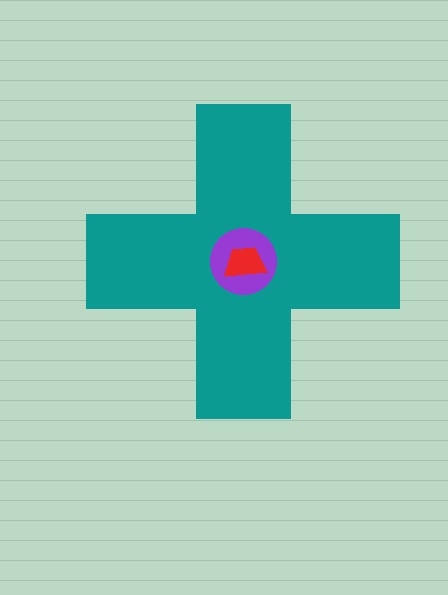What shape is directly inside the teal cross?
The purple circle.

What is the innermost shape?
The red trapezoid.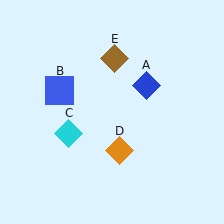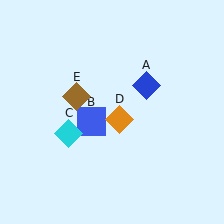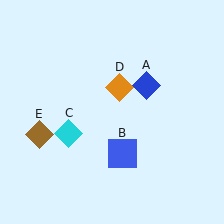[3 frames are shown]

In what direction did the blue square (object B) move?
The blue square (object B) moved down and to the right.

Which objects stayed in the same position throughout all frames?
Blue diamond (object A) and cyan diamond (object C) remained stationary.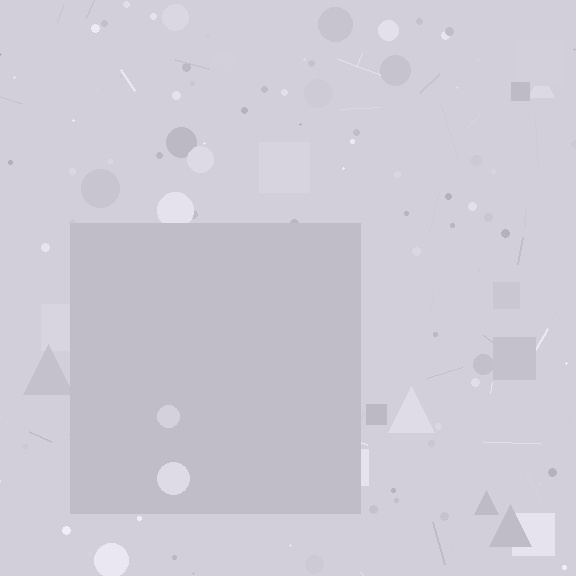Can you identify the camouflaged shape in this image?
The camouflaged shape is a square.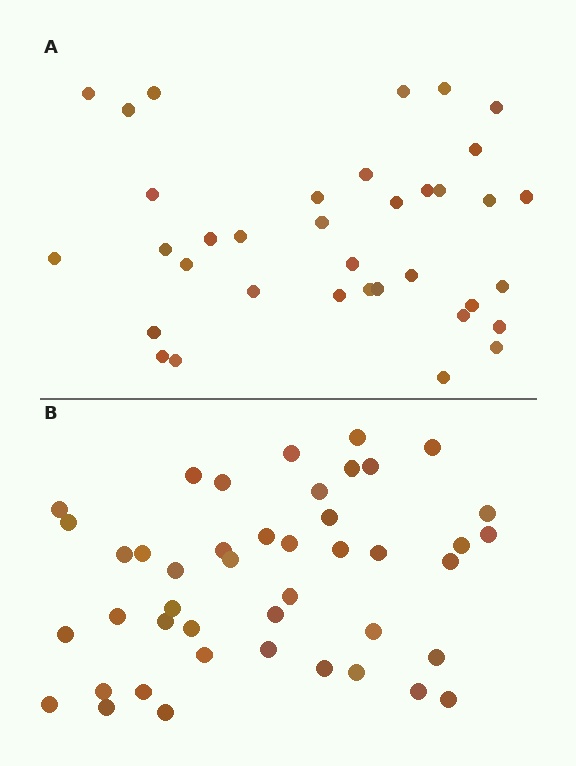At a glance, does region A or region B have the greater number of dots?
Region B (the bottom region) has more dots.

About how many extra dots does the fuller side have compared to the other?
Region B has roughly 8 or so more dots than region A.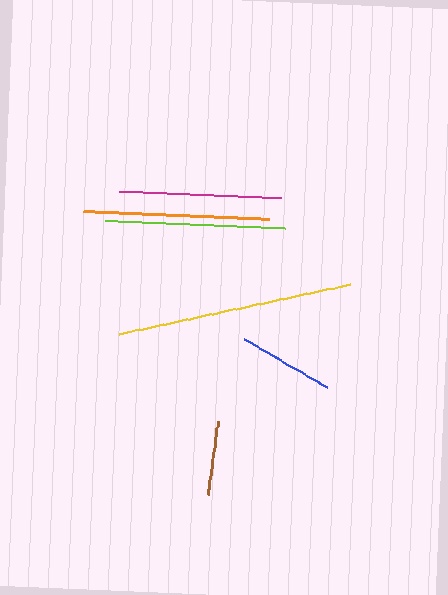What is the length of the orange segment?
The orange segment is approximately 186 pixels long.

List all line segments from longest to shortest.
From longest to shortest: yellow, orange, lime, magenta, blue, brown.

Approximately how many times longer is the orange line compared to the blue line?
The orange line is approximately 1.9 times the length of the blue line.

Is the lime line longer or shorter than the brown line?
The lime line is longer than the brown line.